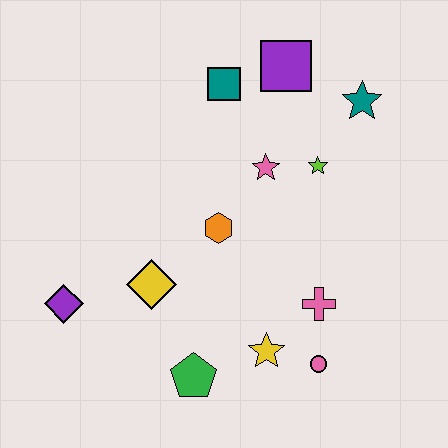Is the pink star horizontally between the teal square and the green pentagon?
No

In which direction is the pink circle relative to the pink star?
The pink circle is below the pink star.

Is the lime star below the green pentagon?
No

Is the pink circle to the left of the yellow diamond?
No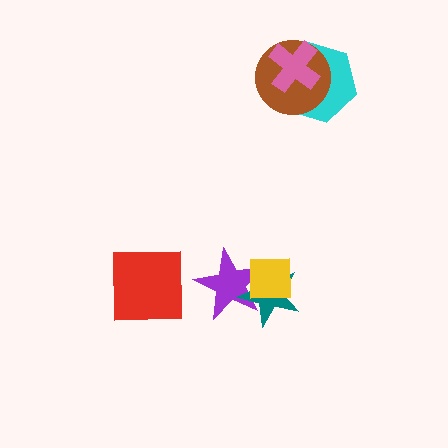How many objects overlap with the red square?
0 objects overlap with the red square.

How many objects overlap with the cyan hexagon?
2 objects overlap with the cyan hexagon.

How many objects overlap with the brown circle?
2 objects overlap with the brown circle.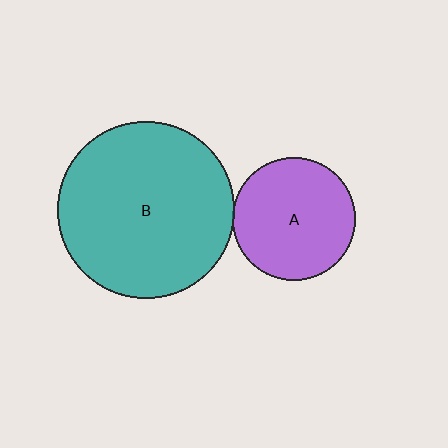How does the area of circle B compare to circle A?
Approximately 2.1 times.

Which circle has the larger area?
Circle B (teal).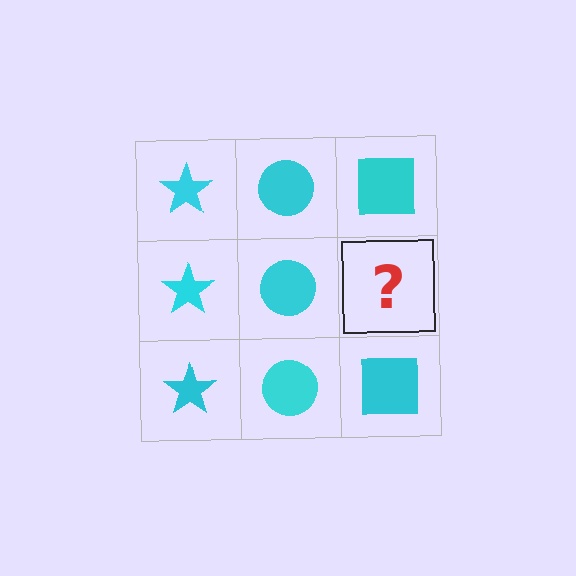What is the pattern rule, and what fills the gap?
The rule is that each column has a consistent shape. The gap should be filled with a cyan square.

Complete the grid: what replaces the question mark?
The question mark should be replaced with a cyan square.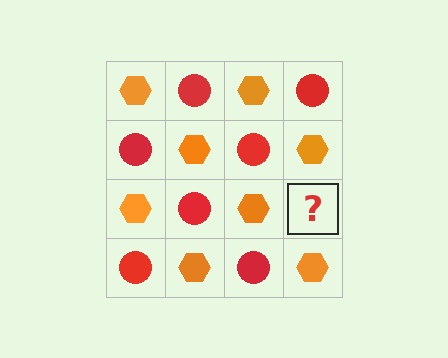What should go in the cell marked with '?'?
The missing cell should contain a red circle.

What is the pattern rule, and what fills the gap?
The rule is that it alternates orange hexagon and red circle in a checkerboard pattern. The gap should be filled with a red circle.